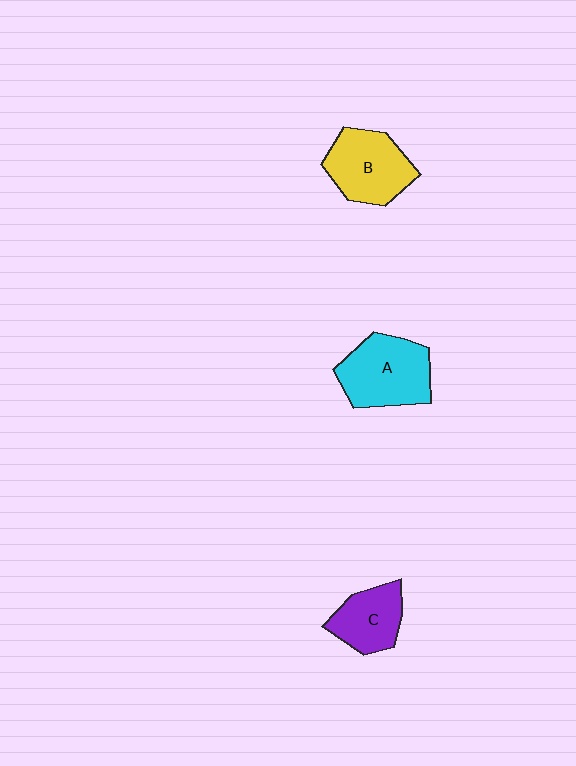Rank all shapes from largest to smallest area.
From largest to smallest: A (cyan), B (yellow), C (purple).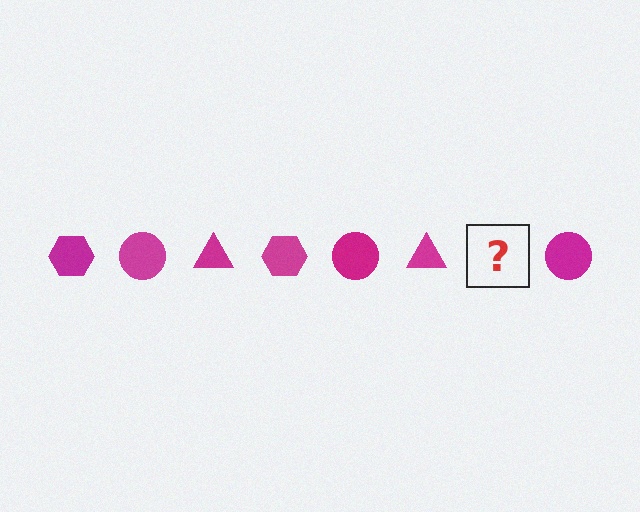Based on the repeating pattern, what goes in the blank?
The blank should be a magenta hexagon.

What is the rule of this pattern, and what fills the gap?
The rule is that the pattern cycles through hexagon, circle, triangle shapes in magenta. The gap should be filled with a magenta hexagon.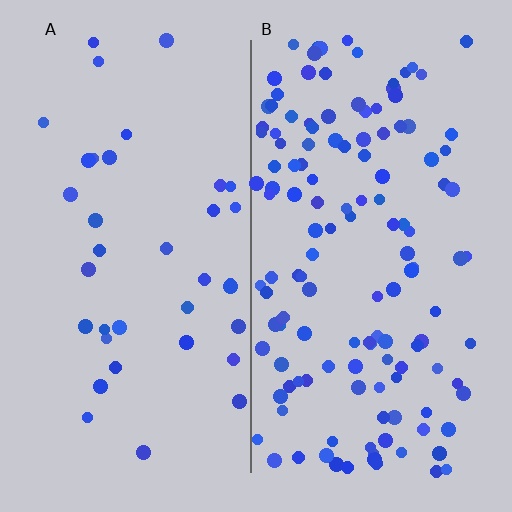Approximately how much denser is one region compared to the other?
Approximately 3.7× — region B over region A.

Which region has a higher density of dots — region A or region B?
B (the right).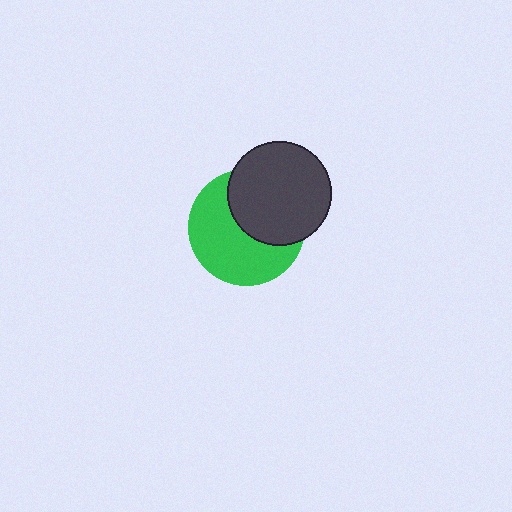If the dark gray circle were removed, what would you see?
You would see the complete green circle.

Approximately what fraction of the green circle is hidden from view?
Roughly 42% of the green circle is hidden behind the dark gray circle.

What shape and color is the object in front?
The object in front is a dark gray circle.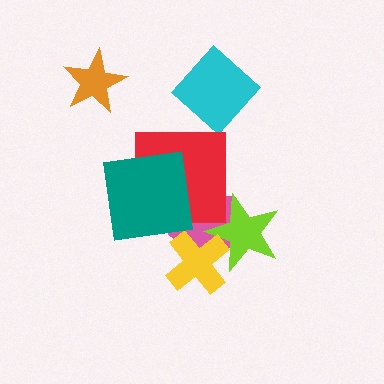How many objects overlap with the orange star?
0 objects overlap with the orange star.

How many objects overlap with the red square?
2 objects overlap with the red square.